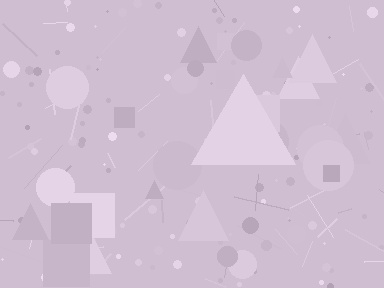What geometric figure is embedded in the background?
A triangle is embedded in the background.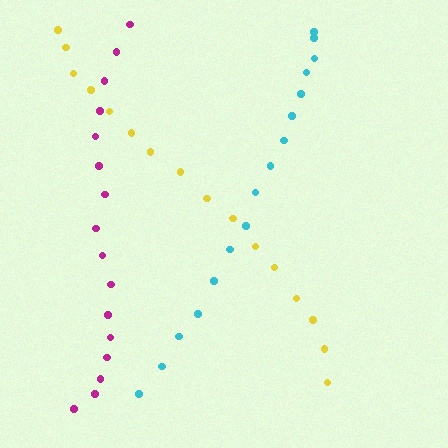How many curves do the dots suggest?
There are 3 distinct paths.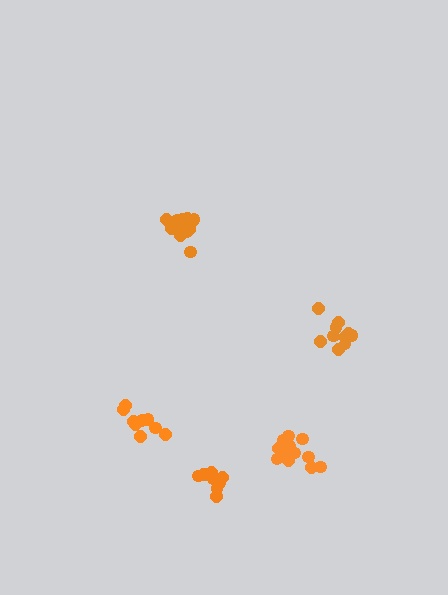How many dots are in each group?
Group 1: 15 dots, Group 2: 9 dots, Group 3: 9 dots, Group 4: 13 dots, Group 5: 10 dots (56 total).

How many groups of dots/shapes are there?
There are 5 groups.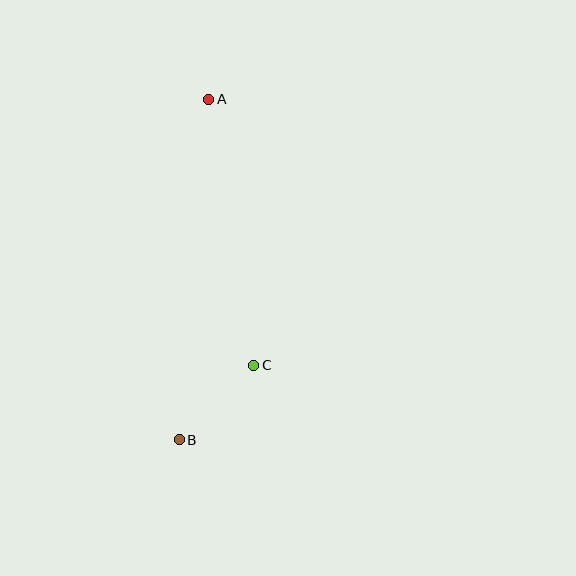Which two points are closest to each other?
Points B and C are closest to each other.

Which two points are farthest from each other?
Points A and B are farthest from each other.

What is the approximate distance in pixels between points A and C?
The distance between A and C is approximately 270 pixels.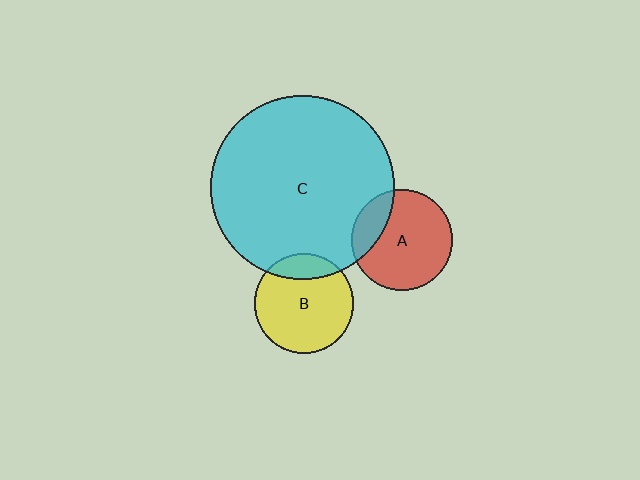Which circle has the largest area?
Circle C (cyan).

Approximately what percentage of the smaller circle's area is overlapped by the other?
Approximately 20%.